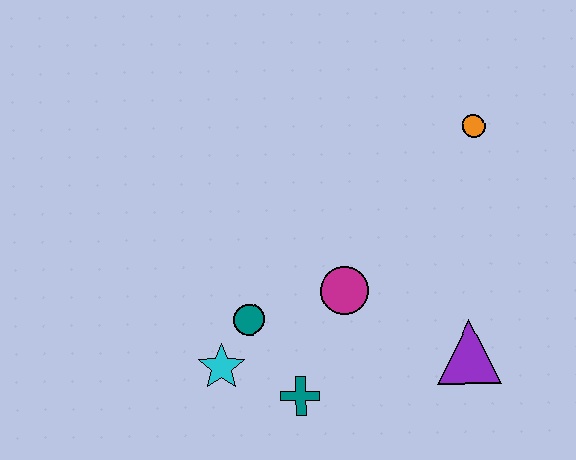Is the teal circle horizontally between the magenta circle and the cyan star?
Yes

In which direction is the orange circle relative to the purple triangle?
The orange circle is above the purple triangle.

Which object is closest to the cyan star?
The teal circle is closest to the cyan star.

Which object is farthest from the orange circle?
The cyan star is farthest from the orange circle.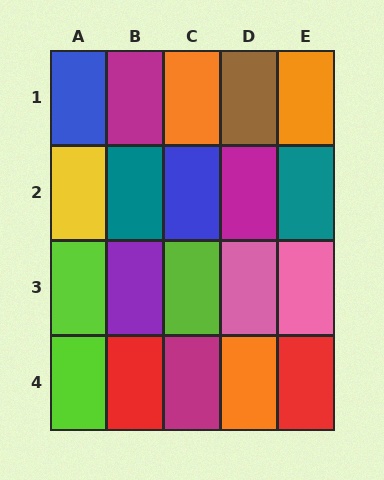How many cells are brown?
1 cell is brown.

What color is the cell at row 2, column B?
Teal.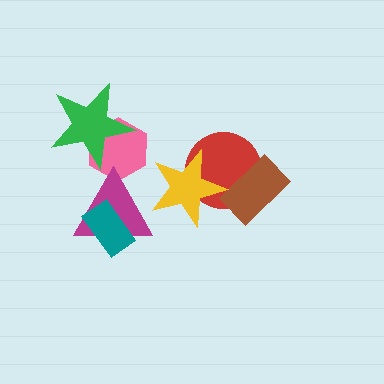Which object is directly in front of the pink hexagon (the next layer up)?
The green star is directly in front of the pink hexagon.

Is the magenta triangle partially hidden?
Yes, it is partially covered by another shape.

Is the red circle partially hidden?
Yes, it is partially covered by another shape.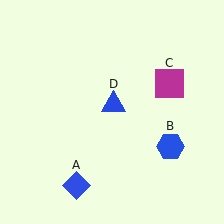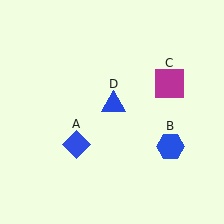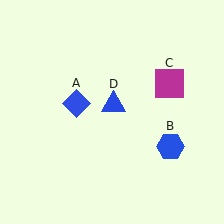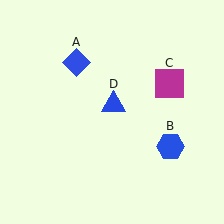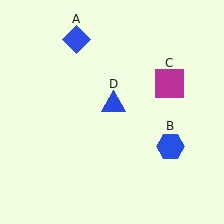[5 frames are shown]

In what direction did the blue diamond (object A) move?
The blue diamond (object A) moved up.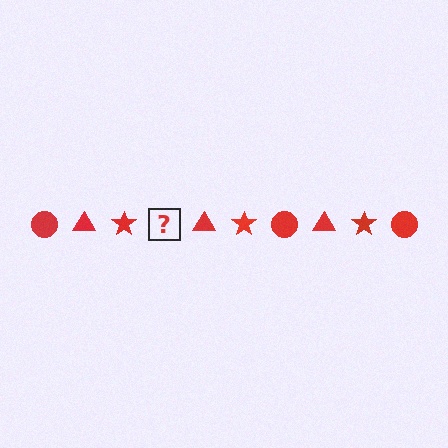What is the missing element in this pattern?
The missing element is a red circle.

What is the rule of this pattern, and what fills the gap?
The rule is that the pattern cycles through circle, triangle, star shapes in red. The gap should be filled with a red circle.